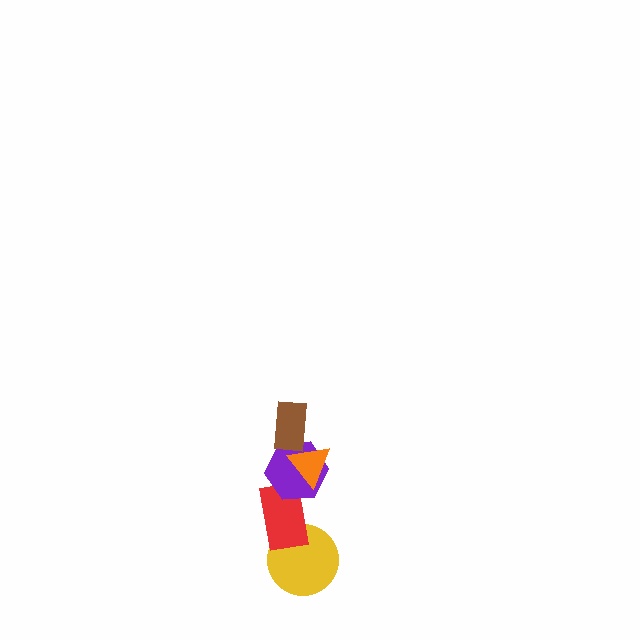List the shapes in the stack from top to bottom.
From top to bottom: the brown rectangle, the orange triangle, the purple hexagon, the red rectangle, the yellow circle.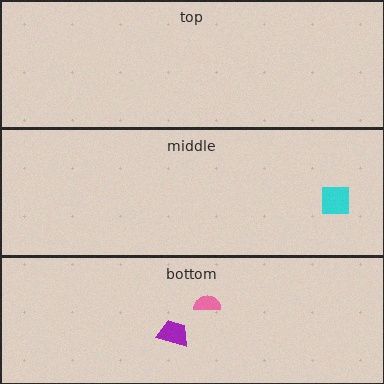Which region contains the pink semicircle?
The bottom region.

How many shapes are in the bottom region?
2.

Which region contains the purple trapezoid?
The bottom region.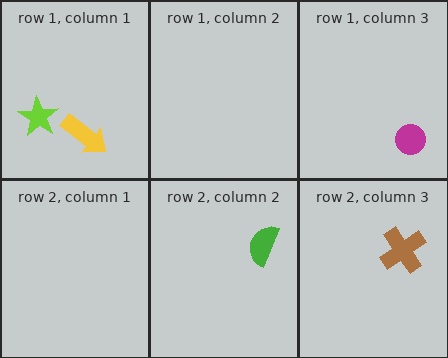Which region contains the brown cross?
The row 2, column 3 region.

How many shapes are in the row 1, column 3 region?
1.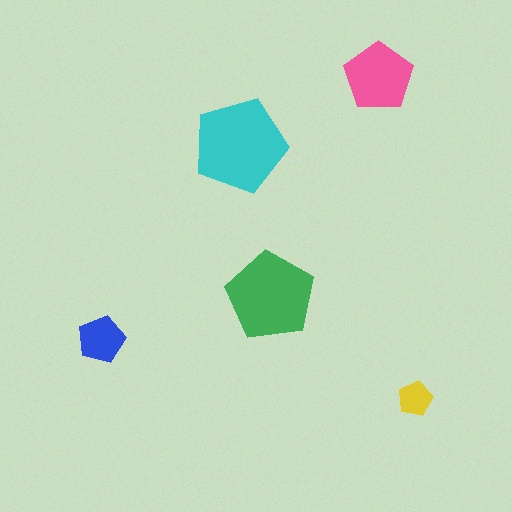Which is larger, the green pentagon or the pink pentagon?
The green one.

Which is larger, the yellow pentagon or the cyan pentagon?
The cyan one.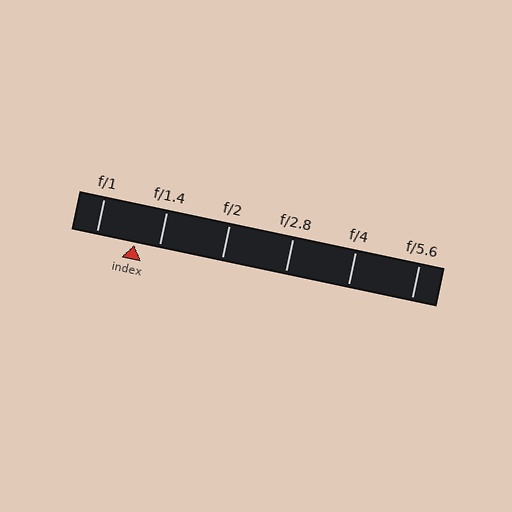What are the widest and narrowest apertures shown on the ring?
The widest aperture shown is f/1 and the narrowest is f/5.6.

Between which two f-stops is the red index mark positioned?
The index mark is between f/1 and f/1.4.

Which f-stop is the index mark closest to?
The index mark is closest to f/1.4.